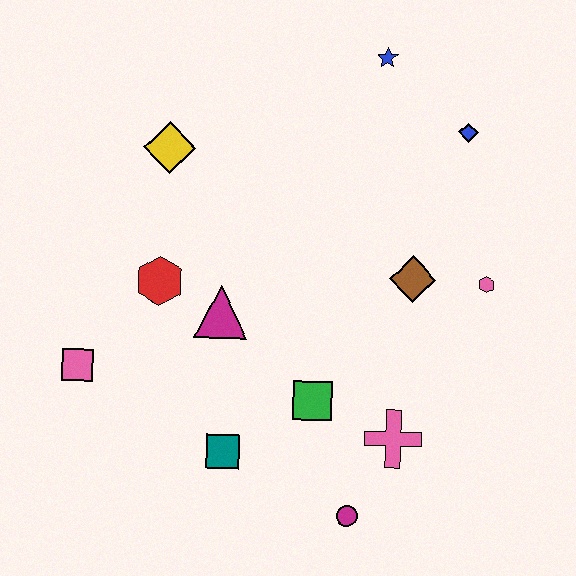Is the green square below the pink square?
Yes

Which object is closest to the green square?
The pink cross is closest to the green square.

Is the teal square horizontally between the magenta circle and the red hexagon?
Yes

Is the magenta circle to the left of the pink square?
No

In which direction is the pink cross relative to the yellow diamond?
The pink cross is below the yellow diamond.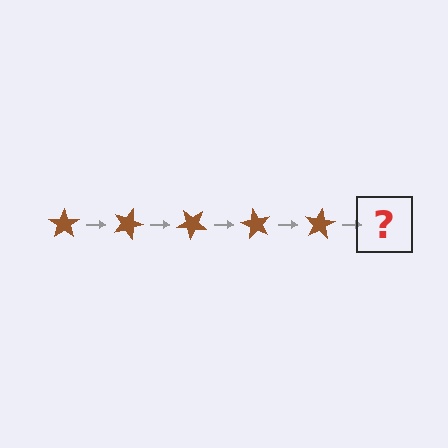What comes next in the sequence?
The next element should be a brown star rotated 100 degrees.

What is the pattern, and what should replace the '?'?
The pattern is that the star rotates 20 degrees each step. The '?' should be a brown star rotated 100 degrees.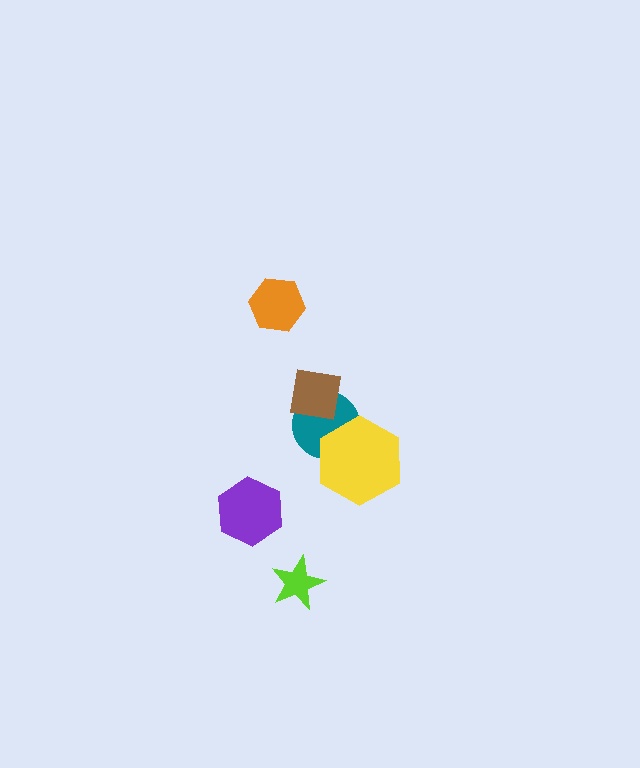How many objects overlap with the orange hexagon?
0 objects overlap with the orange hexagon.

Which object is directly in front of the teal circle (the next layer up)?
The yellow hexagon is directly in front of the teal circle.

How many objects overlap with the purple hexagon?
0 objects overlap with the purple hexagon.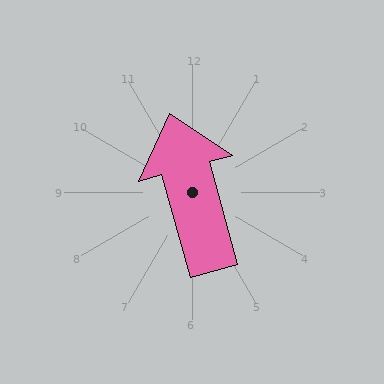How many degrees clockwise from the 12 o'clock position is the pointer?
Approximately 344 degrees.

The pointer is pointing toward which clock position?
Roughly 11 o'clock.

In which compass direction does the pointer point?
North.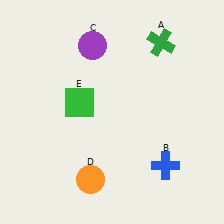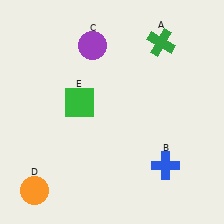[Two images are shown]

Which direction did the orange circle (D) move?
The orange circle (D) moved left.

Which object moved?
The orange circle (D) moved left.